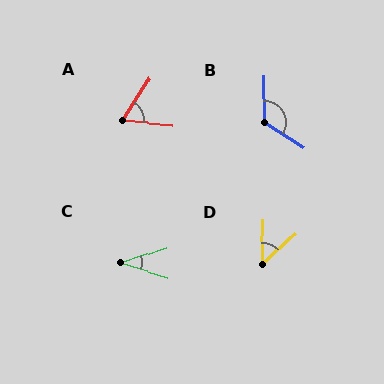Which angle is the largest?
B, at approximately 123 degrees.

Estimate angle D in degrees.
Approximately 48 degrees.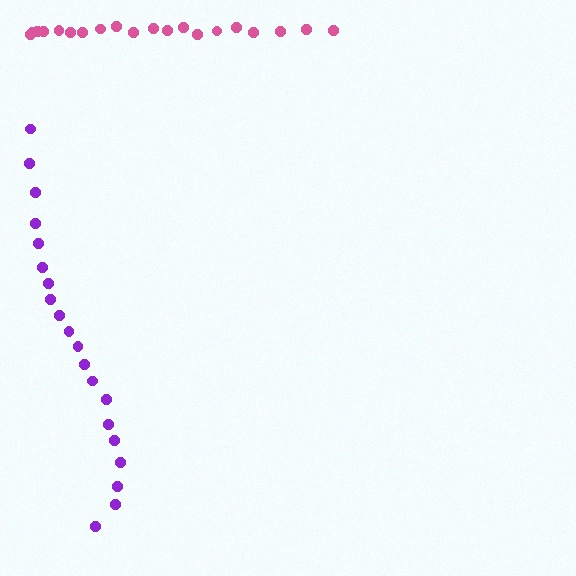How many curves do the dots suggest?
There are 2 distinct paths.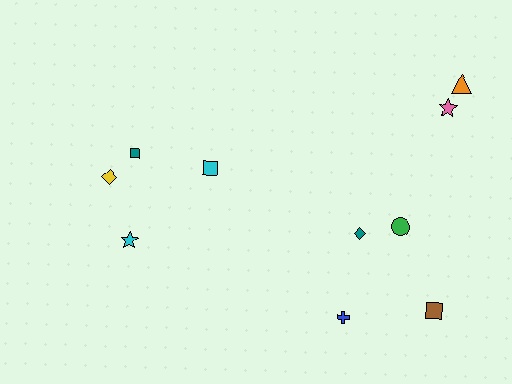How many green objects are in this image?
There is 1 green object.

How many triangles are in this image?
There is 1 triangle.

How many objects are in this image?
There are 10 objects.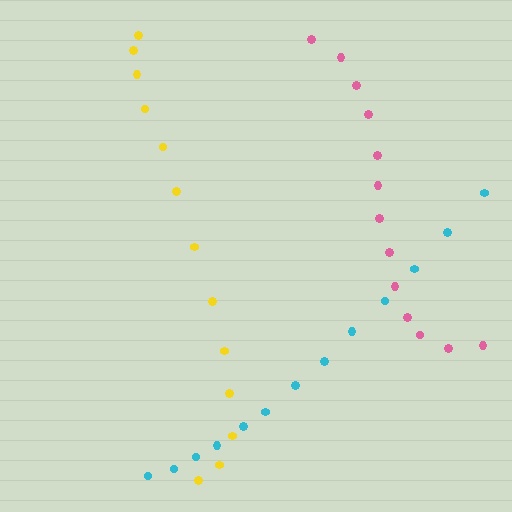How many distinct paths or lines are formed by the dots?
There are 3 distinct paths.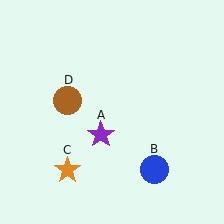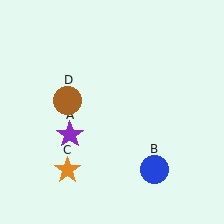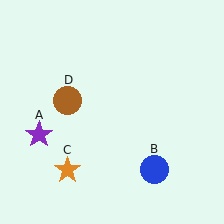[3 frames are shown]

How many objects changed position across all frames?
1 object changed position: purple star (object A).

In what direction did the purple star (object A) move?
The purple star (object A) moved left.